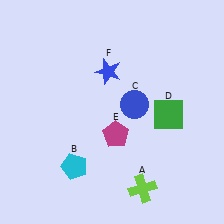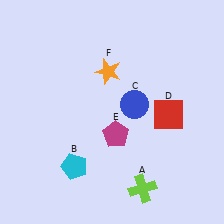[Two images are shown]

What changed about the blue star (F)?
In Image 1, F is blue. In Image 2, it changed to orange.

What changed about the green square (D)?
In Image 1, D is green. In Image 2, it changed to red.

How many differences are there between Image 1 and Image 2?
There are 2 differences between the two images.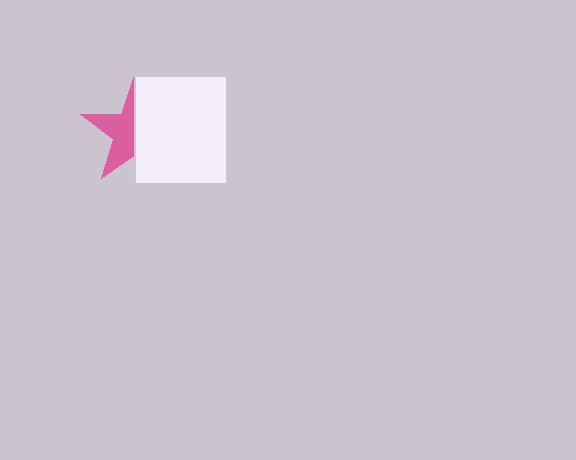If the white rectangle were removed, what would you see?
You would see the complete pink star.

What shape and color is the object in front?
The object in front is a white rectangle.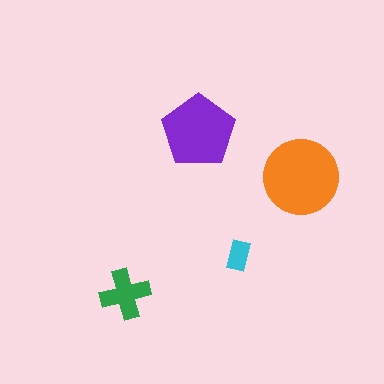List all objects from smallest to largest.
The cyan rectangle, the green cross, the purple pentagon, the orange circle.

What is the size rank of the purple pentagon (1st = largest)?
2nd.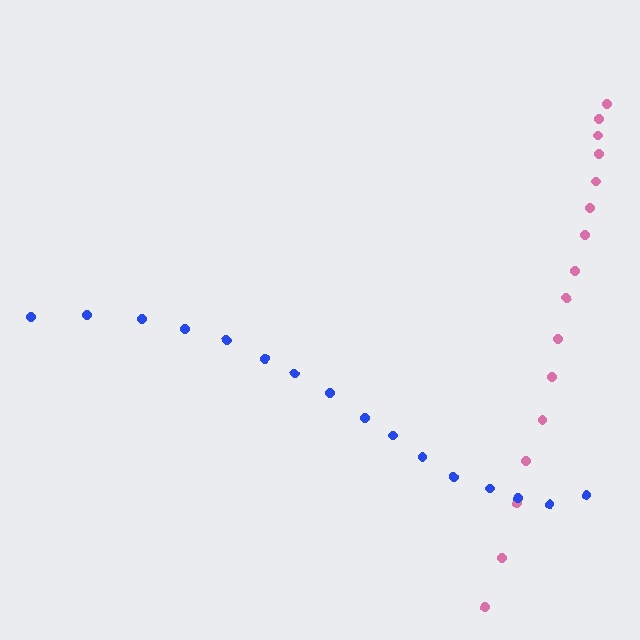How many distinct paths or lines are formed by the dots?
There are 2 distinct paths.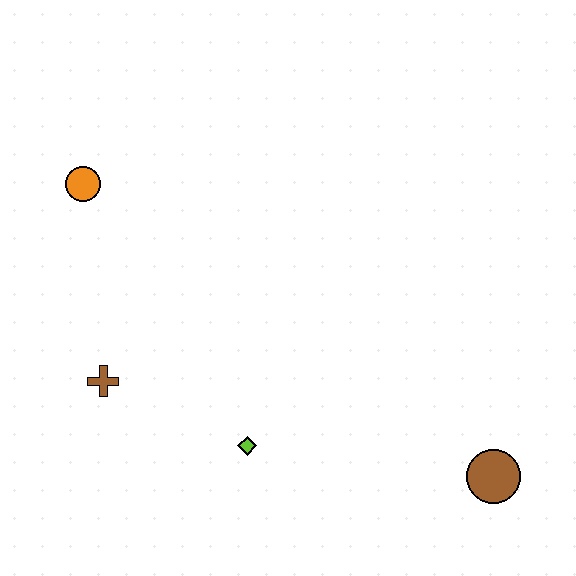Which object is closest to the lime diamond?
The brown cross is closest to the lime diamond.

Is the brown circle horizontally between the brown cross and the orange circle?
No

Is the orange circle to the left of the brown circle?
Yes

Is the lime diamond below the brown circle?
No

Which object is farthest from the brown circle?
The orange circle is farthest from the brown circle.